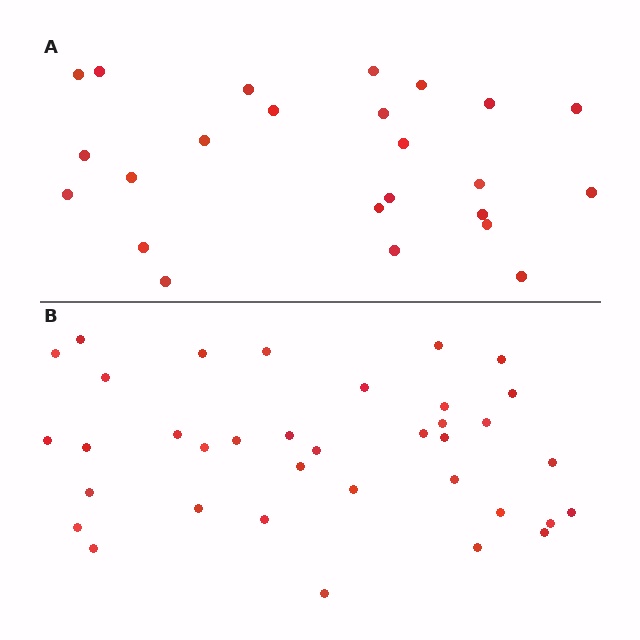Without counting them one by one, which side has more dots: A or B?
Region B (the bottom region) has more dots.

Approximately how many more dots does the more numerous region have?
Region B has roughly 12 or so more dots than region A.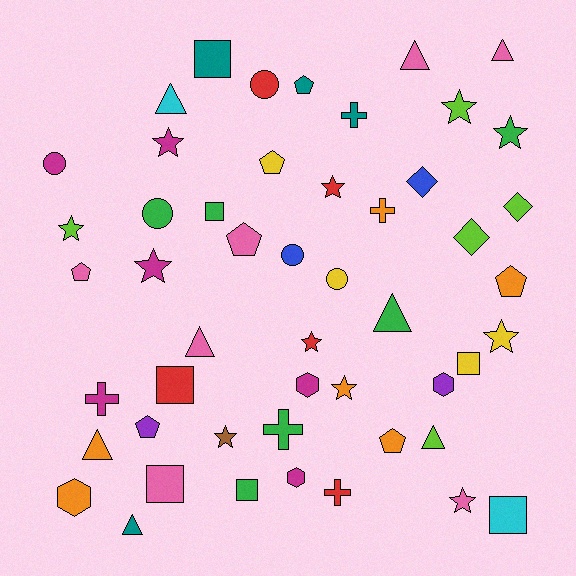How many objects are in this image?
There are 50 objects.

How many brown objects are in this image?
There is 1 brown object.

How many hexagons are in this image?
There are 4 hexagons.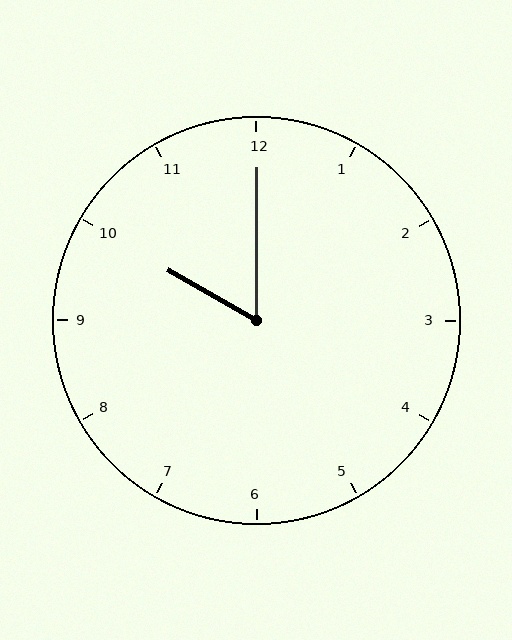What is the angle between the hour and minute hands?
Approximately 60 degrees.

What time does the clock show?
10:00.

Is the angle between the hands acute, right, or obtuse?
It is acute.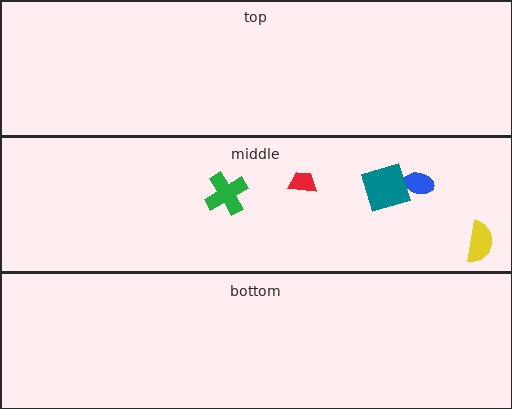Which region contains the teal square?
The middle region.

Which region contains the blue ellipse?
The middle region.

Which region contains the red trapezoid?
The middle region.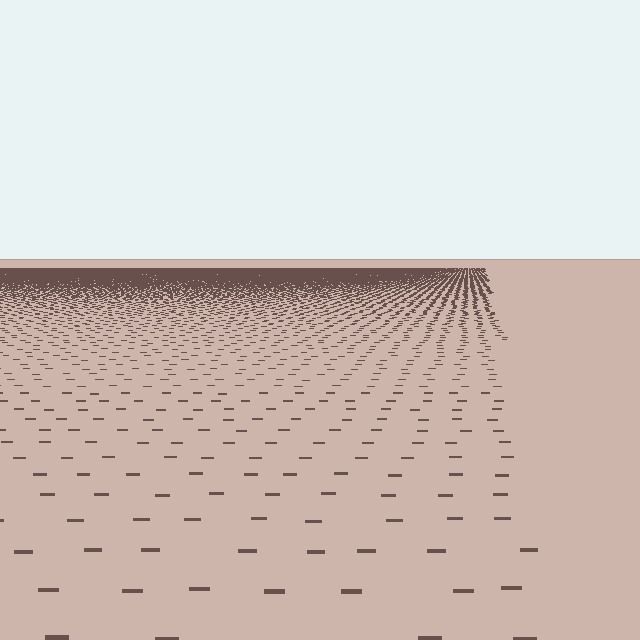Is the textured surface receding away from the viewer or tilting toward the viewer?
The surface is receding away from the viewer. Texture elements get smaller and denser toward the top.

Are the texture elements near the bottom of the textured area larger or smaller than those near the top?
Larger. Near the bottom, elements are closer to the viewer and appear at a bigger on-screen size.